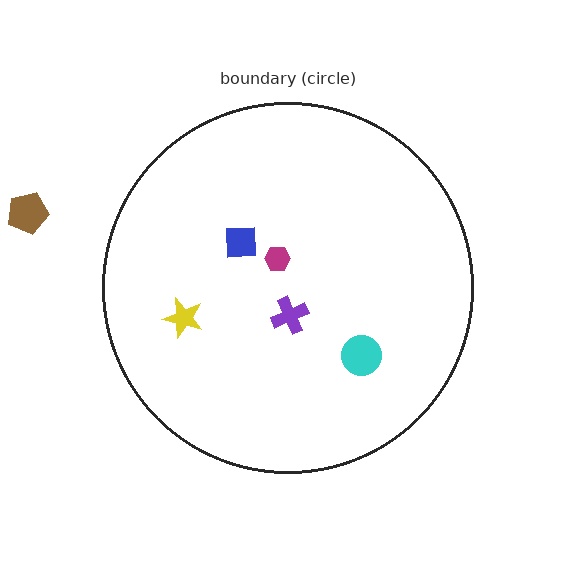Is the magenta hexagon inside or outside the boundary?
Inside.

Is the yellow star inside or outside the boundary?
Inside.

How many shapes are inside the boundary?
5 inside, 1 outside.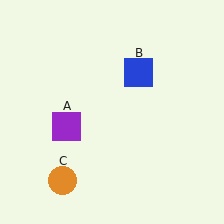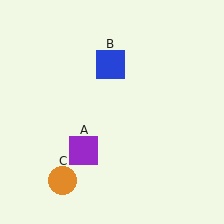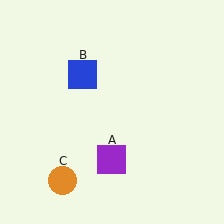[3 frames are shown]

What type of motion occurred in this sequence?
The purple square (object A), blue square (object B) rotated counterclockwise around the center of the scene.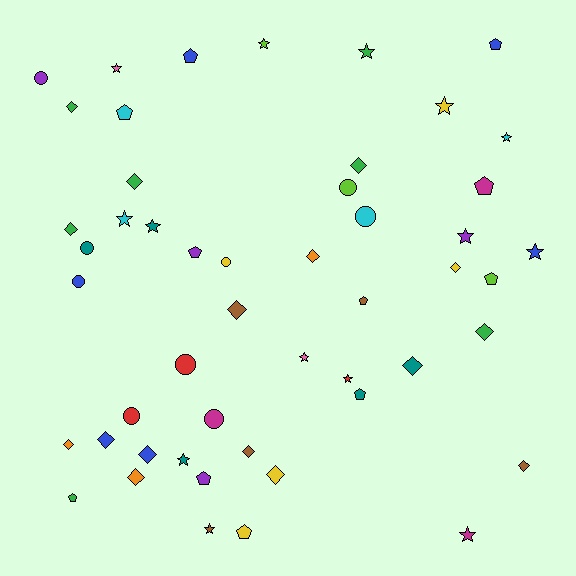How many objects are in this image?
There are 50 objects.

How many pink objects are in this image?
There are 2 pink objects.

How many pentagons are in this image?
There are 11 pentagons.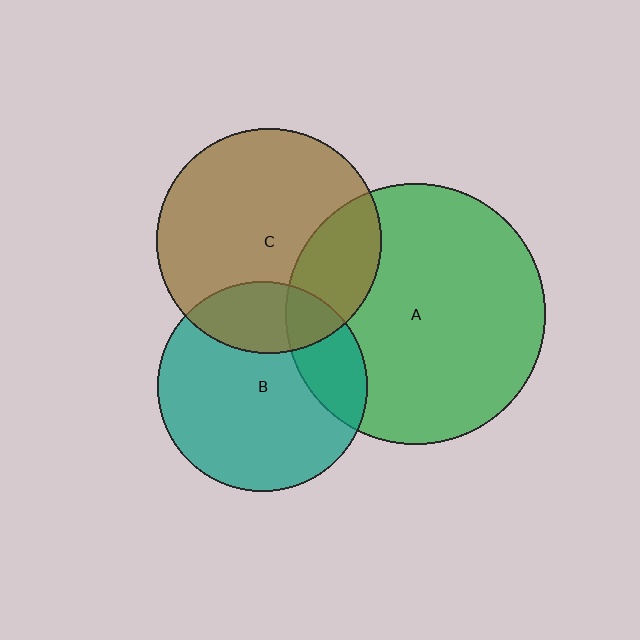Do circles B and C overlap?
Yes.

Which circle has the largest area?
Circle A (green).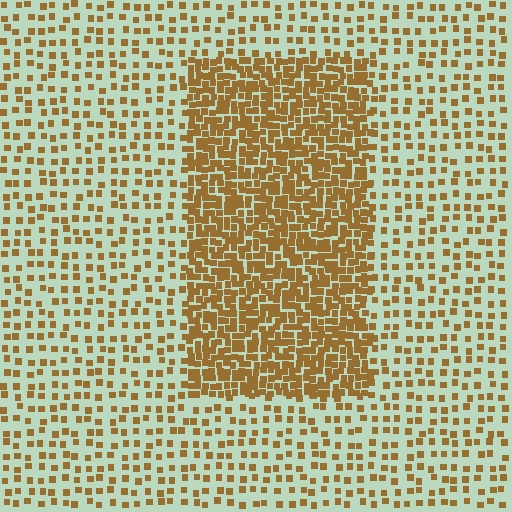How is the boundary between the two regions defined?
The boundary is defined by a change in element density (approximately 2.7x ratio). All elements are the same color, size, and shape.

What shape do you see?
I see a rectangle.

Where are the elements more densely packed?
The elements are more densely packed inside the rectangle boundary.